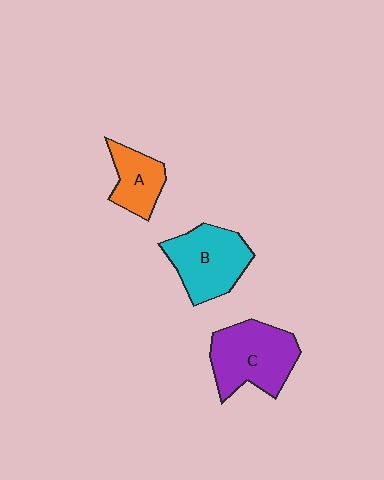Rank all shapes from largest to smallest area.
From largest to smallest: C (purple), B (cyan), A (orange).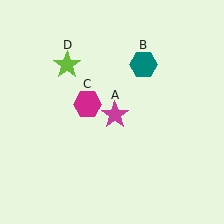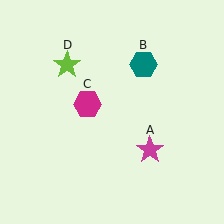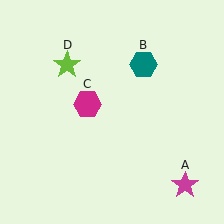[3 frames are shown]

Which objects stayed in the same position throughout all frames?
Teal hexagon (object B) and magenta hexagon (object C) and lime star (object D) remained stationary.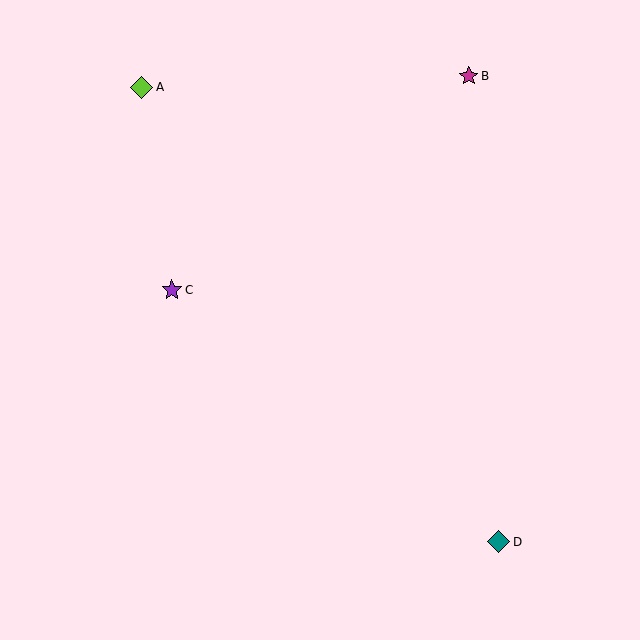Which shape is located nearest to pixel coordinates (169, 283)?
The purple star (labeled C) at (172, 290) is nearest to that location.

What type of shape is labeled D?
Shape D is a teal diamond.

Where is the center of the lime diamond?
The center of the lime diamond is at (142, 87).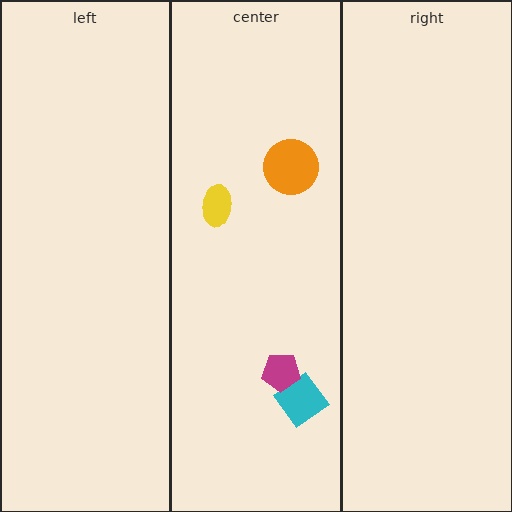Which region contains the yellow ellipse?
The center region.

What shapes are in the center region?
The cyan diamond, the yellow ellipse, the orange circle, the magenta pentagon.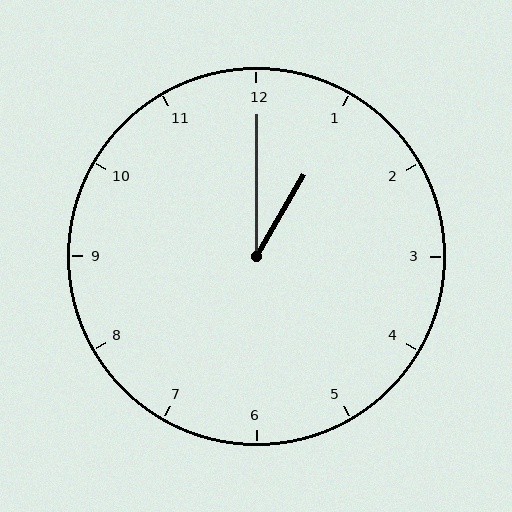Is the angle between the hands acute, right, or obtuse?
It is acute.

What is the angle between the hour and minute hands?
Approximately 30 degrees.